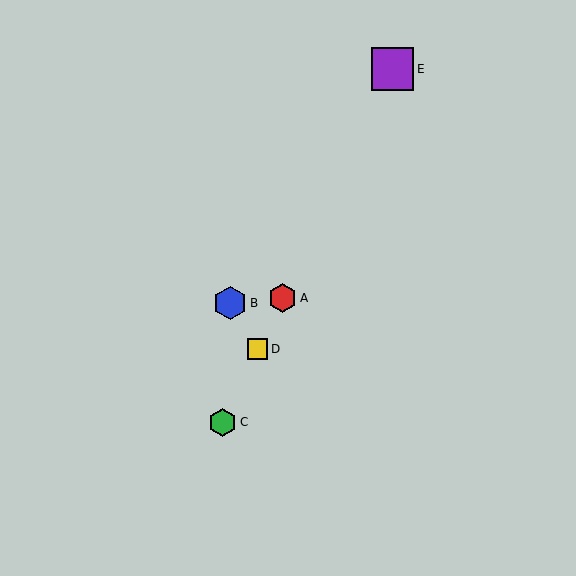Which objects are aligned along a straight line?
Objects A, C, D, E are aligned along a straight line.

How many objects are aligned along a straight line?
4 objects (A, C, D, E) are aligned along a straight line.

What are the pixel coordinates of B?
Object B is at (230, 303).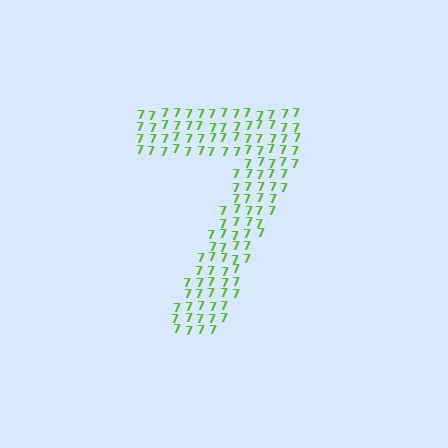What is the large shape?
The large shape is the digit 7.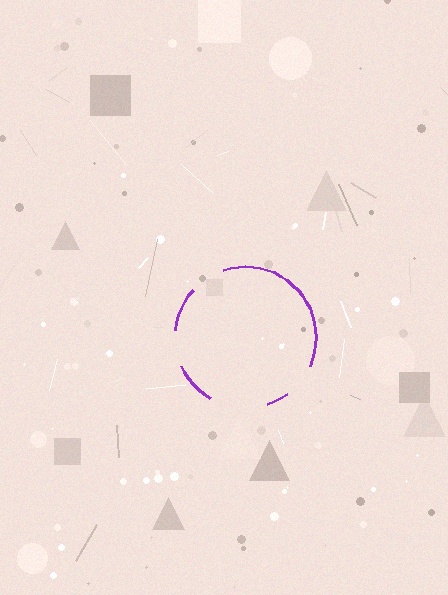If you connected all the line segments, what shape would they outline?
They would outline a circle.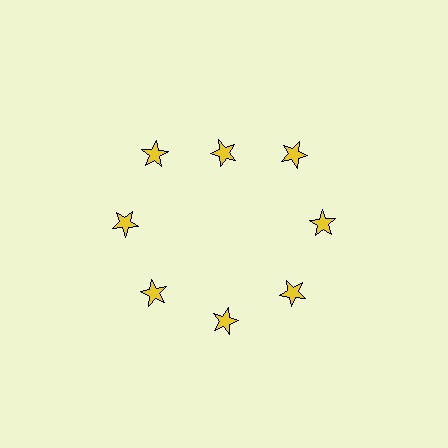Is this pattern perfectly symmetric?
No. The 8 yellow stars are arranged in a ring, but one element near the 12 o'clock position is pulled inward toward the center, breaking the 8-fold rotational symmetry.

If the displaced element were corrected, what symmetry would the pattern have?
It would have 8-fold rotational symmetry — the pattern would map onto itself every 45 degrees.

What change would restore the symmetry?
The symmetry would be restored by moving it outward, back onto the ring so that all 8 stars sit at equal angles and equal distance from the center.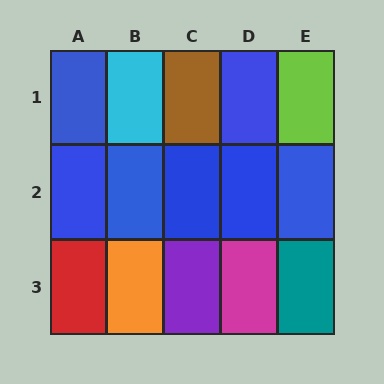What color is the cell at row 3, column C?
Purple.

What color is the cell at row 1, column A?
Blue.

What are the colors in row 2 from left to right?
Blue, blue, blue, blue, blue.